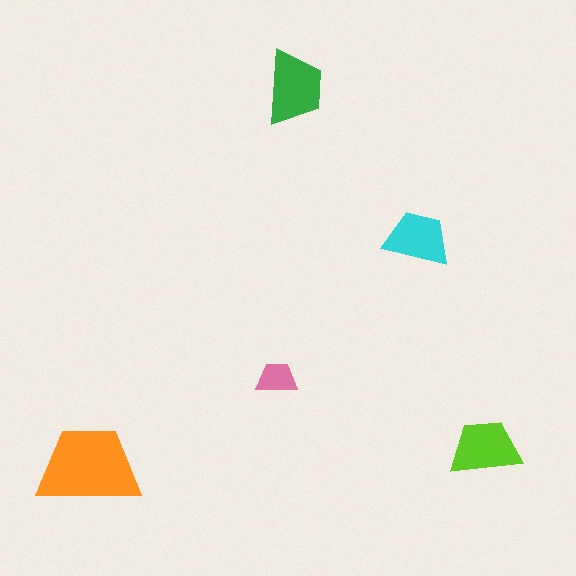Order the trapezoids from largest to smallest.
the orange one, the green one, the lime one, the cyan one, the pink one.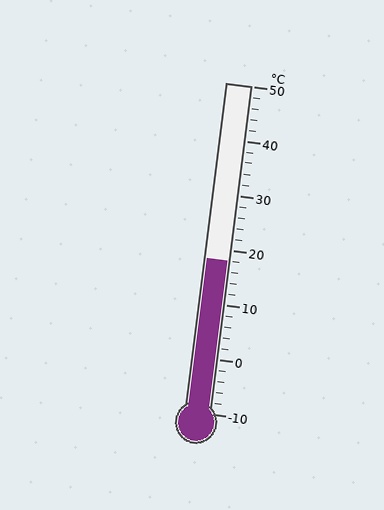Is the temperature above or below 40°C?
The temperature is below 40°C.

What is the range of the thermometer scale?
The thermometer scale ranges from -10°C to 50°C.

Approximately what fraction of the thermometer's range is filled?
The thermometer is filled to approximately 45% of its range.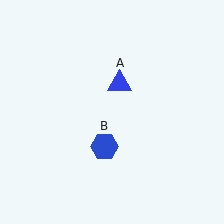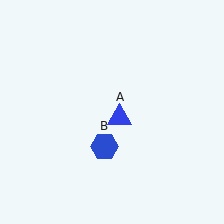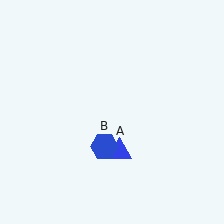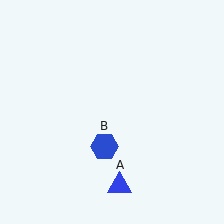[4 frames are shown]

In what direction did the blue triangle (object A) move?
The blue triangle (object A) moved down.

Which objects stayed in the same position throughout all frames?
Blue hexagon (object B) remained stationary.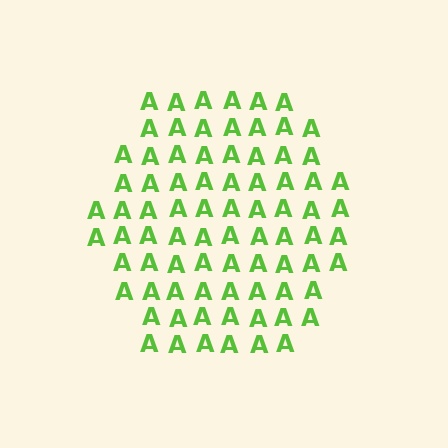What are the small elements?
The small elements are letter A's.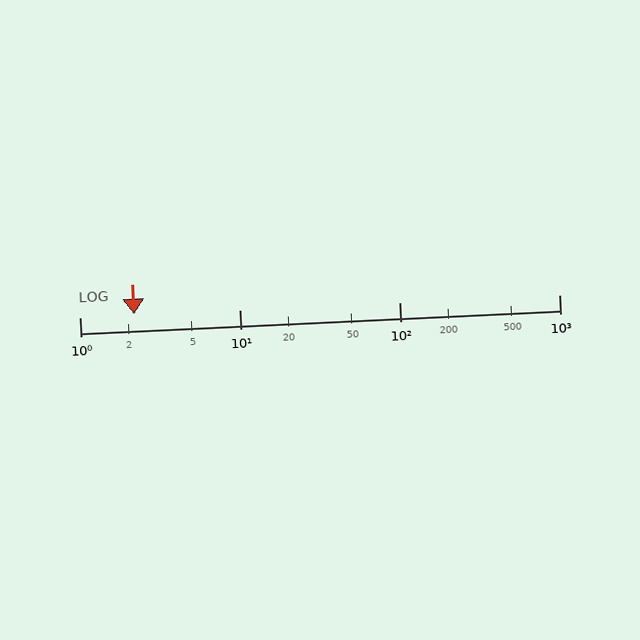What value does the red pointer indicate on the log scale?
The pointer indicates approximately 2.2.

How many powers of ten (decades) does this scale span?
The scale spans 3 decades, from 1 to 1000.